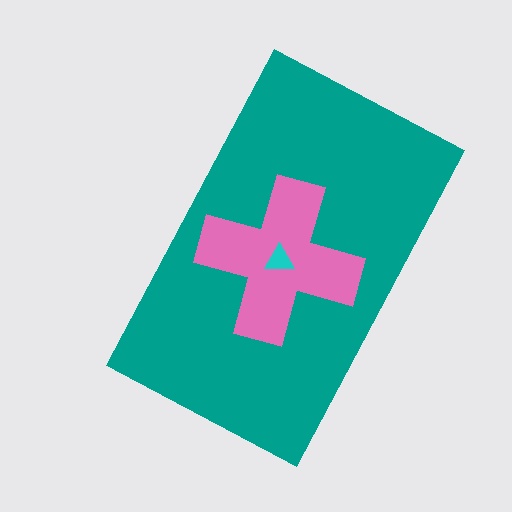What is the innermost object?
The cyan triangle.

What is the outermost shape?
The teal rectangle.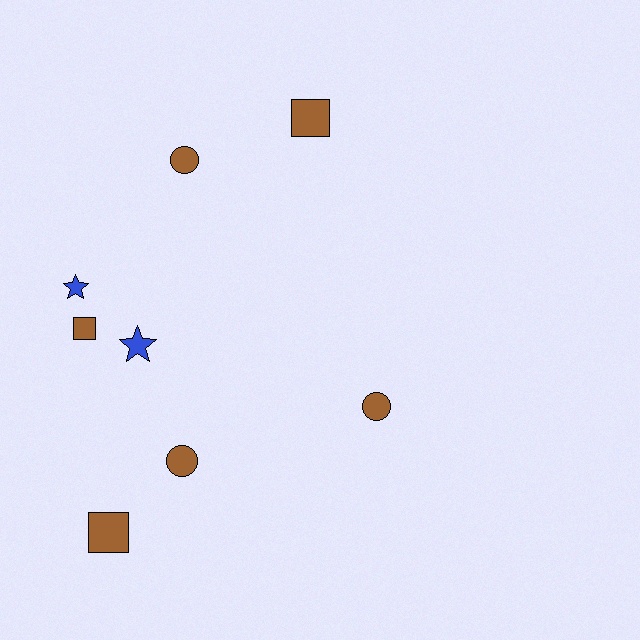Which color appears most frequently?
Brown, with 6 objects.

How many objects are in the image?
There are 8 objects.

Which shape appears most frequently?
Circle, with 3 objects.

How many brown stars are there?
There are no brown stars.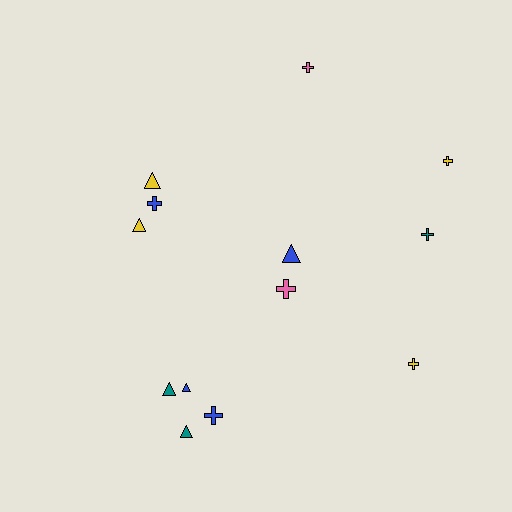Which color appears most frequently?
Yellow, with 4 objects.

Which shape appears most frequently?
Cross, with 7 objects.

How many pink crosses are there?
There are 2 pink crosses.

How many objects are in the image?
There are 13 objects.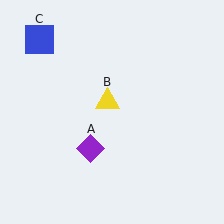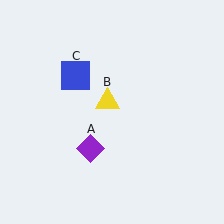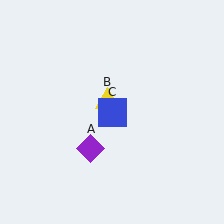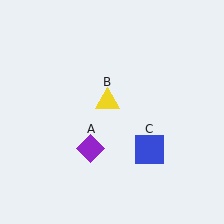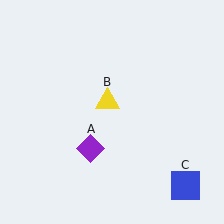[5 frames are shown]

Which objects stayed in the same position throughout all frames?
Purple diamond (object A) and yellow triangle (object B) remained stationary.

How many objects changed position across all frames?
1 object changed position: blue square (object C).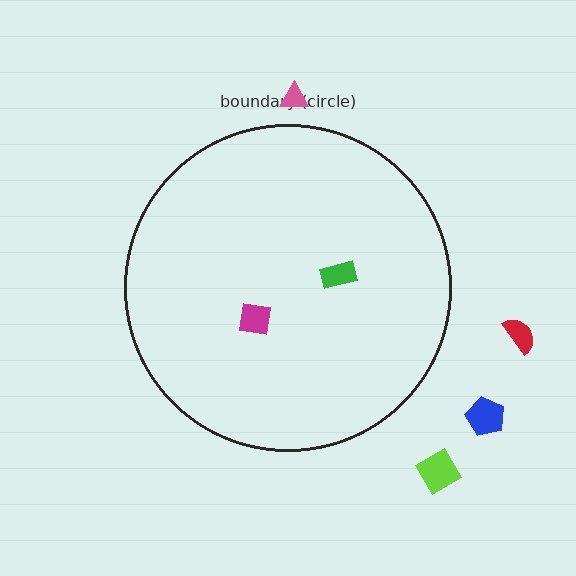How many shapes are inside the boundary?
2 inside, 4 outside.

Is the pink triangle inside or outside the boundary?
Outside.